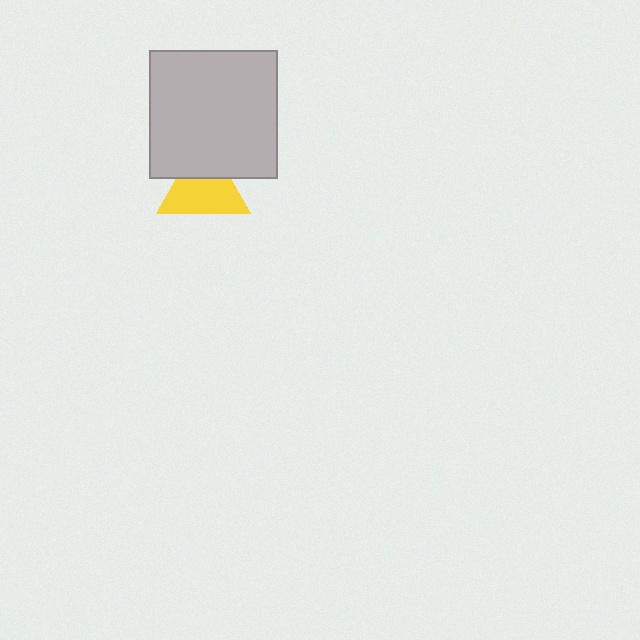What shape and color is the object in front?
The object in front is a light gray square.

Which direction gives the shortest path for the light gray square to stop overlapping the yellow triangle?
Moving up gives the shortest separation.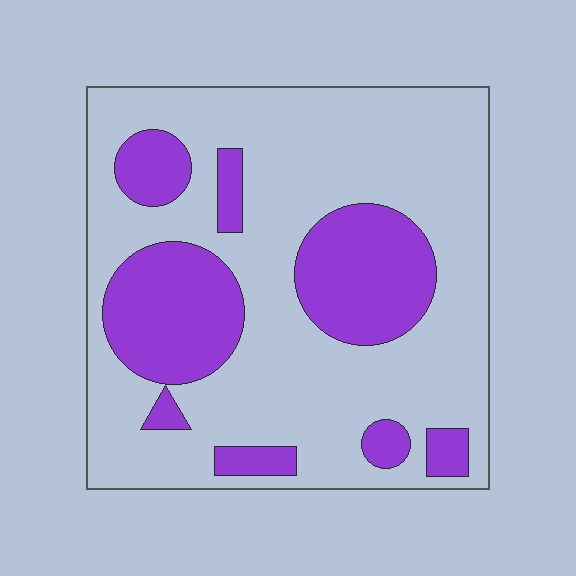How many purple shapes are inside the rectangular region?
8.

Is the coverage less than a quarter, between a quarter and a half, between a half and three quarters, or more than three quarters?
Between a quarter and a half.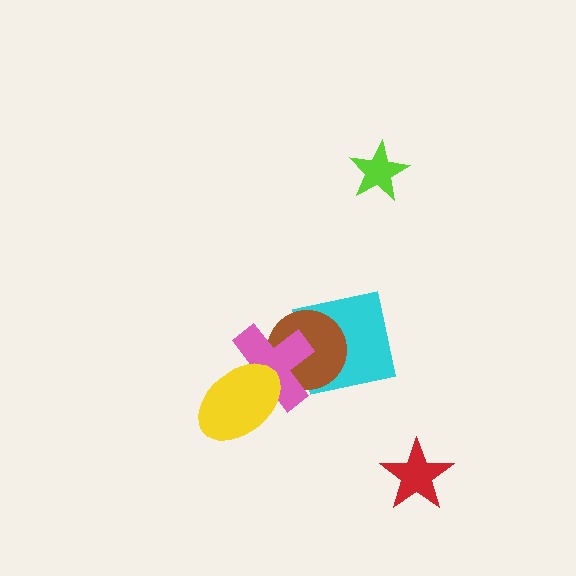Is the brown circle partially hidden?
Yes, it is partially covered by another shape.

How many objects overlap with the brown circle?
2 objects overlap with the brown circle.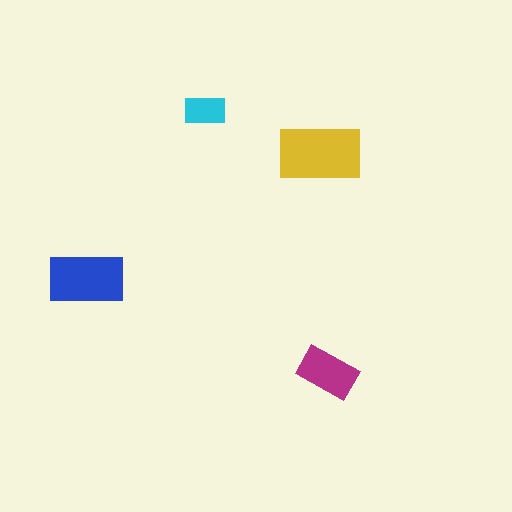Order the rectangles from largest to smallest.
the yellow one, the blue one, the magenta one, the cyan one.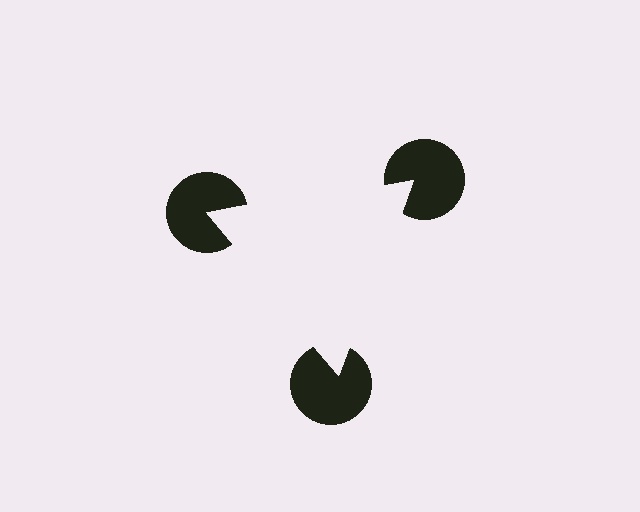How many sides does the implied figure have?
3 sides.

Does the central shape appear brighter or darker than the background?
It typically appears slightly brighter than the background, even though no actual brightness change is drawn.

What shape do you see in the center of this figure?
An illusory triangle — its edges are inferred from the aligned wedge cuts in the pac-man discs, not physically drawn.